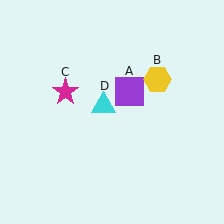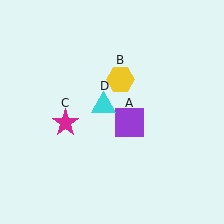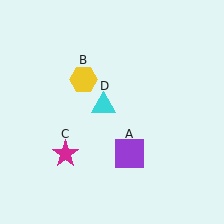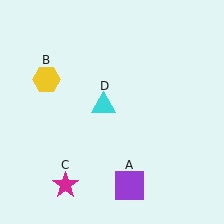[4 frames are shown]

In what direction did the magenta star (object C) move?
The magenta star (object C) moved down.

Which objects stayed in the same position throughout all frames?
Cyan triangle (object D) remained stationary.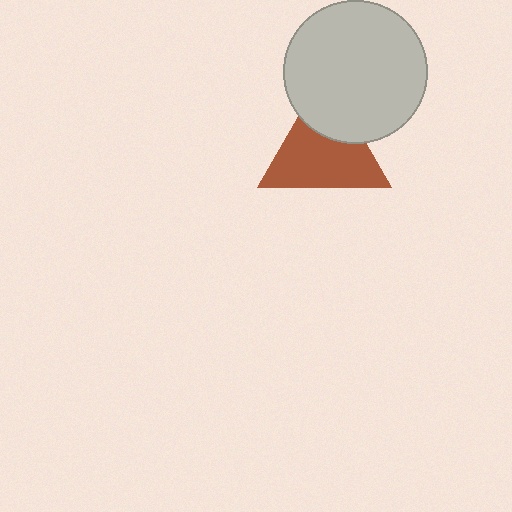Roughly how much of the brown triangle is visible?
Most of it is visible (roughly 70%).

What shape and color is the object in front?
The object in front is a light gray circle.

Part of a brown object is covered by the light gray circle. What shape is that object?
It is a triangle.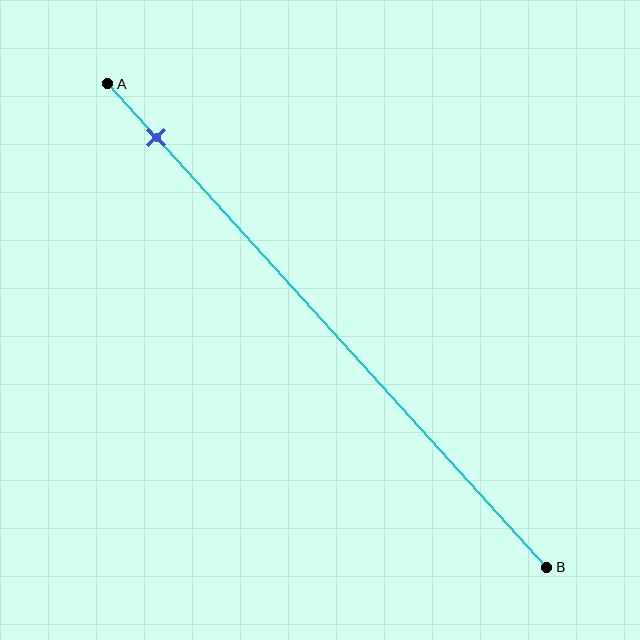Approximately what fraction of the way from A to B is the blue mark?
The blue mark is approximately 10% of the way from A to B.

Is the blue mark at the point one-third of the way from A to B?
No, the mark is at about 10% from A, not at the 33% one-third point.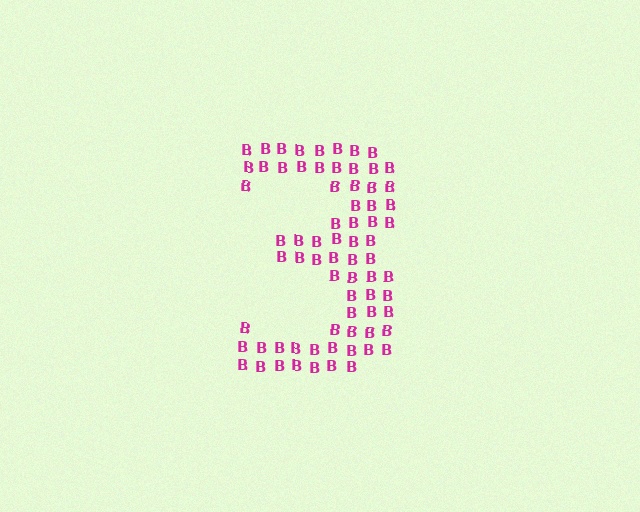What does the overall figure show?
The overall figure shows the digit 3.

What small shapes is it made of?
It is made of small letter B's.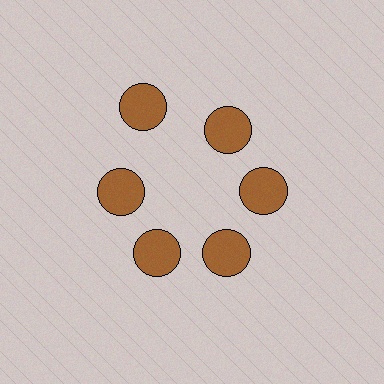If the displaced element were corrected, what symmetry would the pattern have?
It would have 6-fold rotational symmetry — the pattern would map onto itself every 60 degrees.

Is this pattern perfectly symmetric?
No. The 6 brown circles are arranged in a ring, but one element near the 11 o'clock position is pushed outward from the center, breaking the 6-fold rotational symmetry.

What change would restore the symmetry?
The symmetry would be restored by moving it inward, back onto the ring so that all 6 circles sit at equal angles and equal distance from the center.